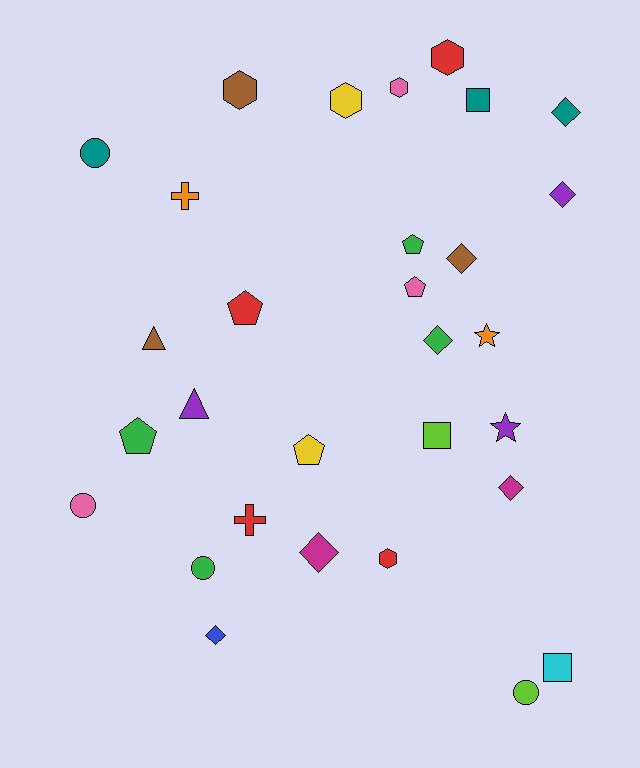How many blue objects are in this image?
There is 1 blue object.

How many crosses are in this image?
There are 2 crosses.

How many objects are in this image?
There are 30 objects.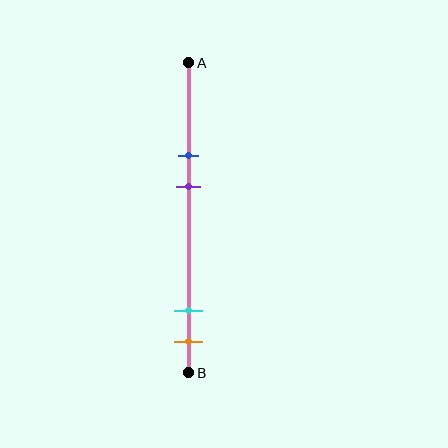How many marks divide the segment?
There are 4 marks dividing the segment.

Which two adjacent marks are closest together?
The cyan and orange marks are the closest adjacent pair.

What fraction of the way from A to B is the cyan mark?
The cyan mark is approximately 80% (0.8) of the way from A to B.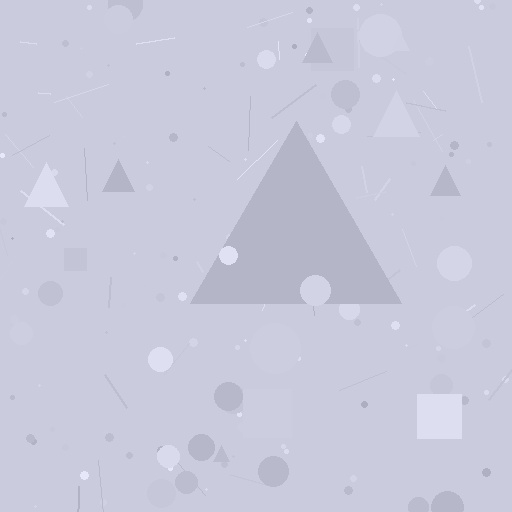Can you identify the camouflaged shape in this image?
The camouflaged shape is a triangle.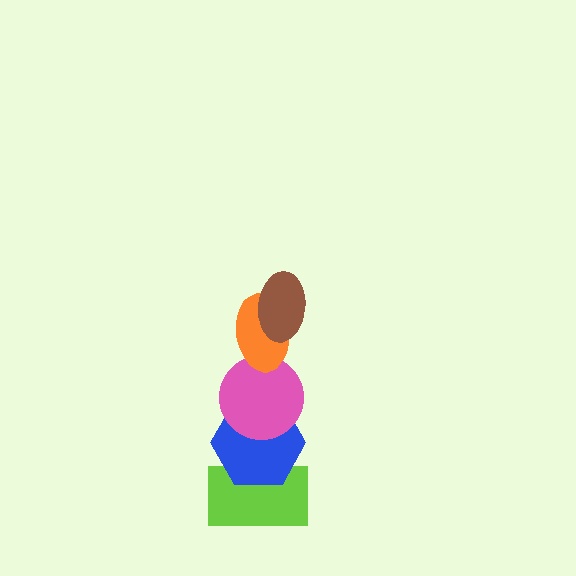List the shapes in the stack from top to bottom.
From top to bottom: the brown ellipse, the orange ellipse, the pink circle, the blue hexagon, the lime rectangle.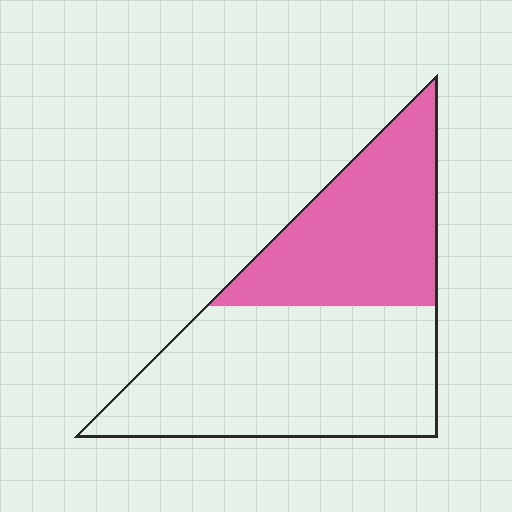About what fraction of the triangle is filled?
About two fifths (2/5).